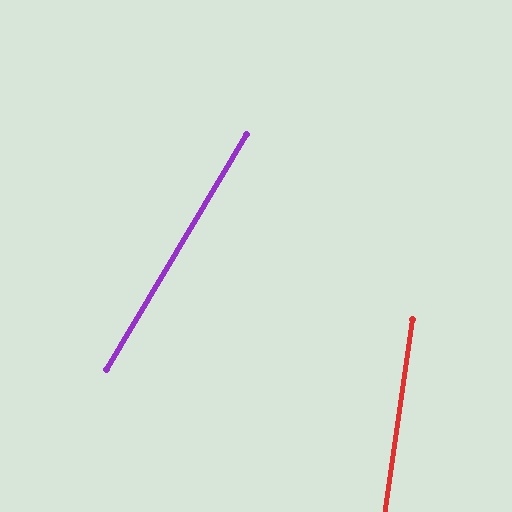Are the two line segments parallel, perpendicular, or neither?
Neither parallel nor perpendicular — they differ by about 22°.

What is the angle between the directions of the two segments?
Approximately 22 degrees.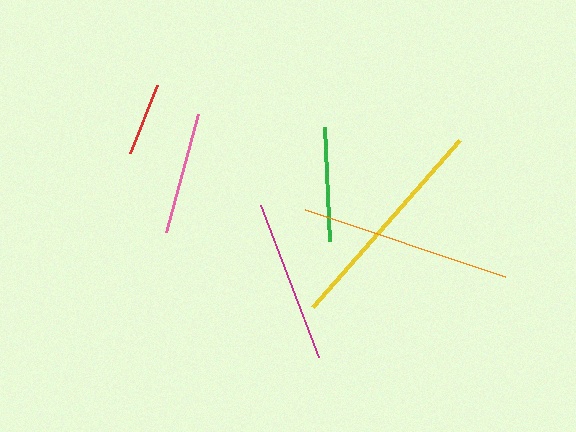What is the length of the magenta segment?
The magenta segment is approximately 163 pixels long.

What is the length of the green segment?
The green segment is approximately 113 pixels long.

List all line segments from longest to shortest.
From longest to shortest: yellow, orange, magenta, pink, green, red.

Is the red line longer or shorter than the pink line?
The pink line is longer than the red line.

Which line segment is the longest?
The yellow line is the longest at approximately 222 pixels.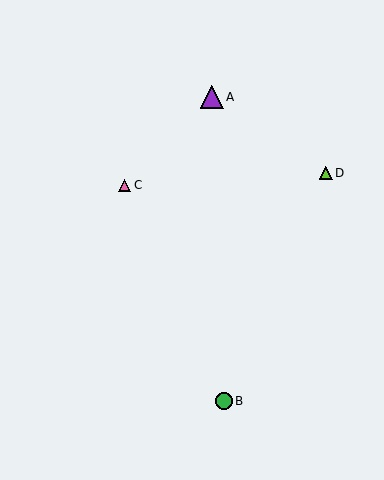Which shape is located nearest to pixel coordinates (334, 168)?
The lime triangle (labeled D) at (326, 173) is nearest to that location.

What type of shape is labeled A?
Shape A is a purple triangle.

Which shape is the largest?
The purple triangle (labeled A) is the largest.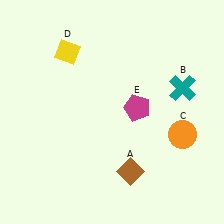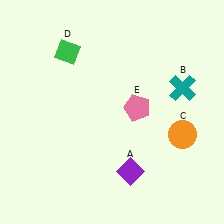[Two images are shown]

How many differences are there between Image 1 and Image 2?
There are 3 differences between the two images.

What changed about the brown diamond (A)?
In Image 1, A is brown. In Image 2, it changed to purple.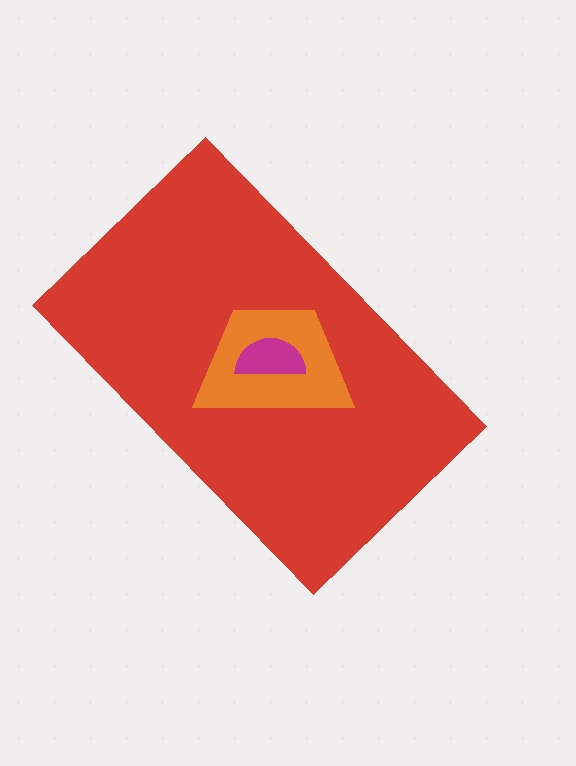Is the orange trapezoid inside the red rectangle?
Yes.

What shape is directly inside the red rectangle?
The orange trapezoid.